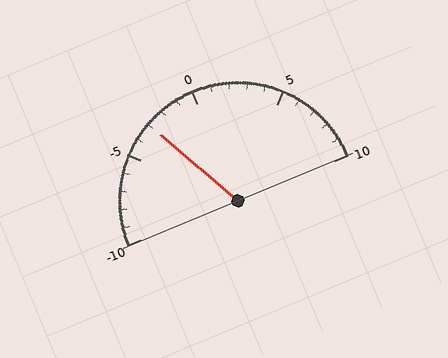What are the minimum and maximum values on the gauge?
The gauge ranges from -10 to 10.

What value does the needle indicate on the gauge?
The needle indicates approximately -3.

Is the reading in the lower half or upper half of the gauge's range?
The reading is in the lower half of the range (-10 to 10).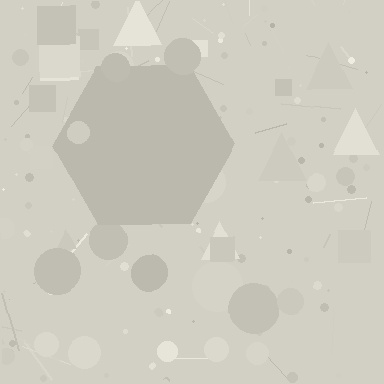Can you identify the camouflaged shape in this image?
The camouflaged shape is a hexagon.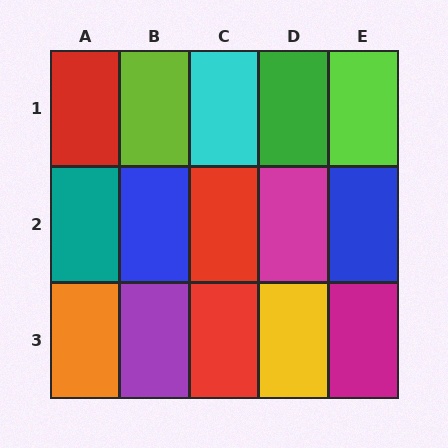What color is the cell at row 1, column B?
Lime.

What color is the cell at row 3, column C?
Red.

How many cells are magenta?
2 cells are magenta.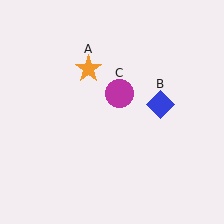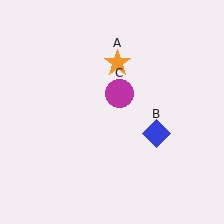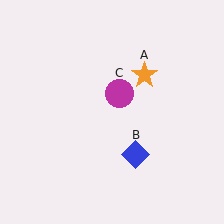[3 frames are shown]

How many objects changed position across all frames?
2 objects changed position: orange star (object A), blue diamond (object B).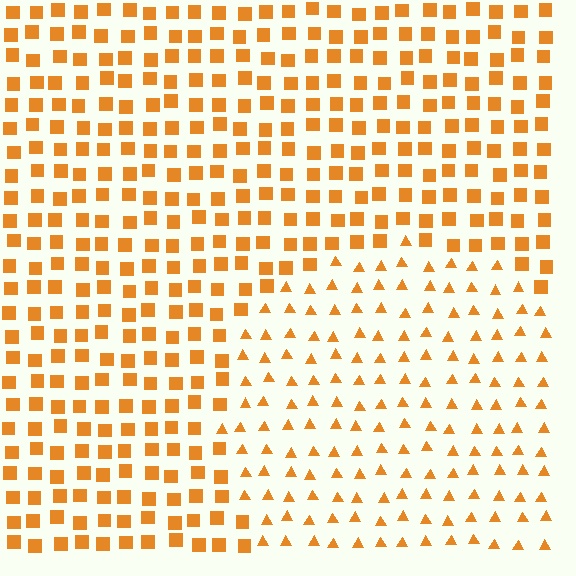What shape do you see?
I see a circle.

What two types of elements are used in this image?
The image uses triangles inside the circle region and squares outside it.